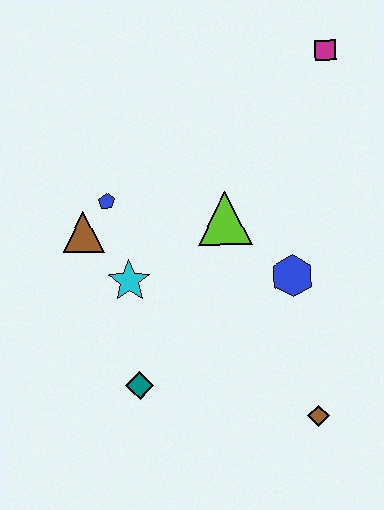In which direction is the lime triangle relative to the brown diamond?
The lime triangle is above the brown diamond.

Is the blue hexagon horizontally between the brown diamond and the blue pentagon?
Yes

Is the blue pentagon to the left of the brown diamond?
Yes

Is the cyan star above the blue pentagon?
No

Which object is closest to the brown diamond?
The blue hexagon is closest to the brown diamond.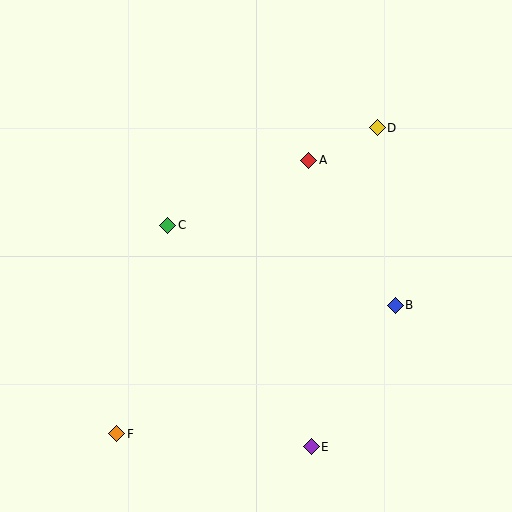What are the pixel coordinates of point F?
Point F is at (117, 434).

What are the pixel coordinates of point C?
Point C is at (168, 225).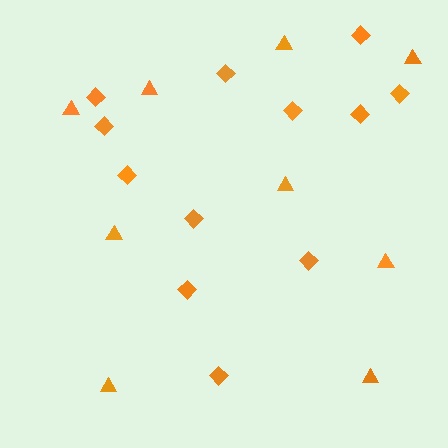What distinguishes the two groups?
There are 2 groups: one group of triangles (9) and one group of diamonds (12).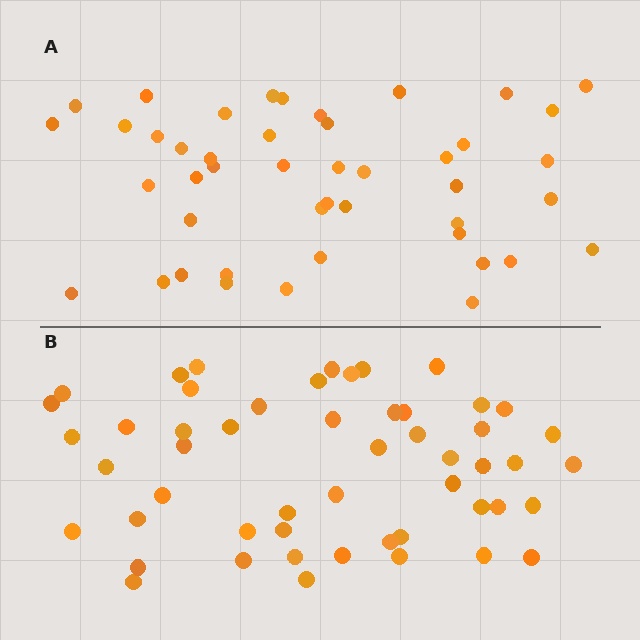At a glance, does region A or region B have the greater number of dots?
Region B (the bottom region) has more dots.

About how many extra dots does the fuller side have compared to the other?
Region B has roughly 8 or so more dots than region A.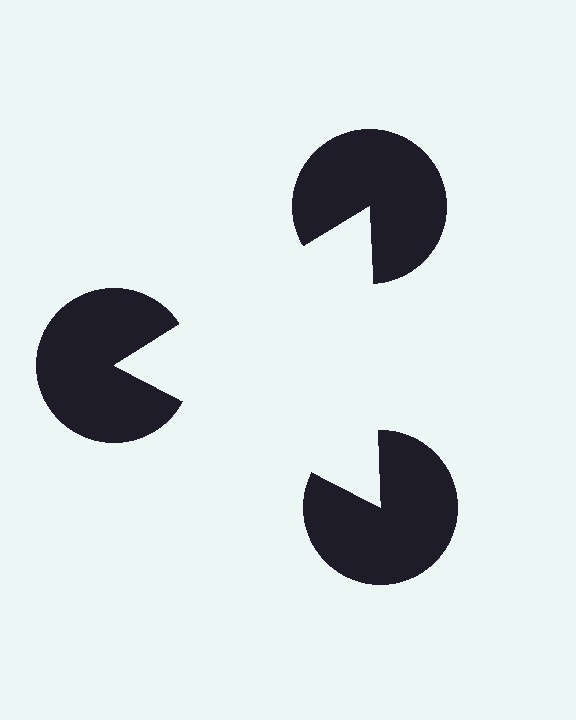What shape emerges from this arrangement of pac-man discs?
An illusory triangle — its edges are inferred from the aligned wedge cuts in the pac-man discs, not physically drawn.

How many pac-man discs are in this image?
There are 3 — one at each vertex of the illusory triangle.